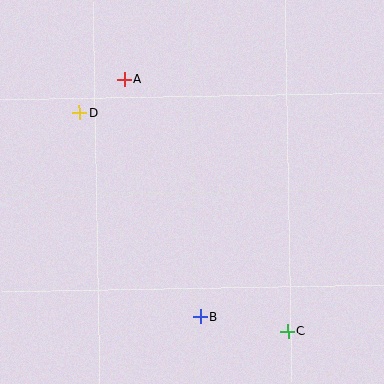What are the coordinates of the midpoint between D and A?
The midpoint between D and A is at (102, 96).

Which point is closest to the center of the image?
Point B at (200, 317) is closest to the center.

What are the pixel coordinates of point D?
Point D is at (79, 113).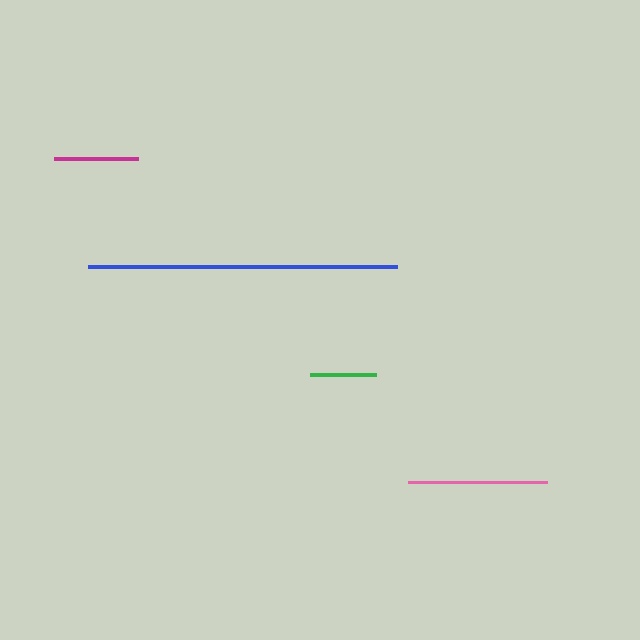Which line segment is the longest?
The blue line is the longest at approximately 309 pixels.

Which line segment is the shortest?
The green line is the shortest at approximately 65 pixels.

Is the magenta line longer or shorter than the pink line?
The pink line is longer than the magenta line.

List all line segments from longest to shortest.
From longest to shortest: blue, pink, magenta, green.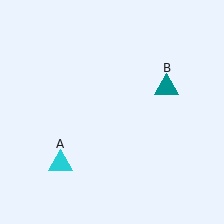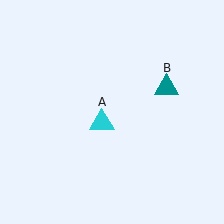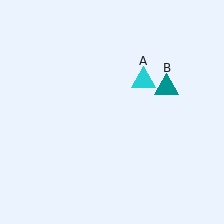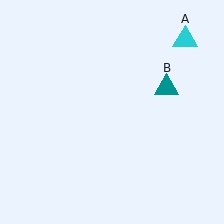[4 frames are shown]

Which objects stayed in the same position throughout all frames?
Teal triangle (object B) remained stationary.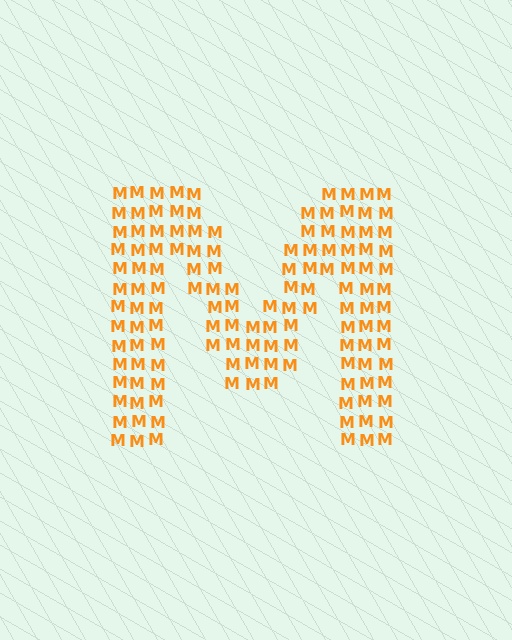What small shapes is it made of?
It is made of small letter M's.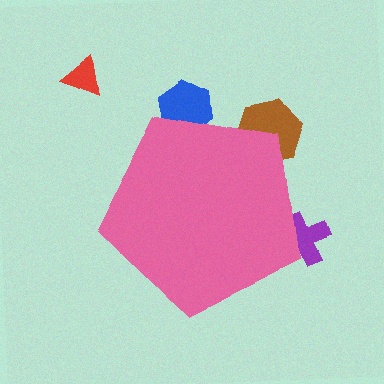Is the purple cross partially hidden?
Yes, the purple cross is partially hidden behind the pink pentagon.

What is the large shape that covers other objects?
A pink pentagon.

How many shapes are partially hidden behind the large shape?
3 shapes are partially hidden.